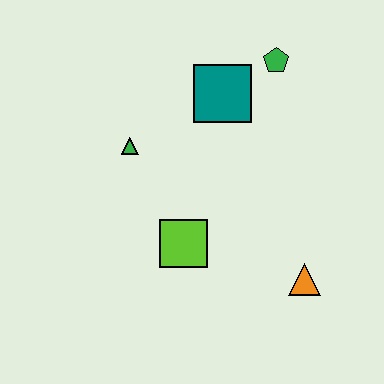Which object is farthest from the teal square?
The orange triangle is farthest from the teal square.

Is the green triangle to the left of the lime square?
Yes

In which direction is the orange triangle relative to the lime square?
The orange triangle is to the right of the lime square.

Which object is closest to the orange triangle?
The lime square is closest to the orange triangle.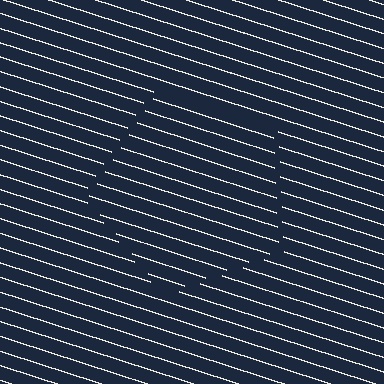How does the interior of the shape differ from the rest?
The interior of the shape contains the same grating, shifted by half a period — the contour is defined by the phase discontinuity where line-ends from the inner and outer gratings abut.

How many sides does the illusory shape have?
5 sides — the line-ends trace a pentagon.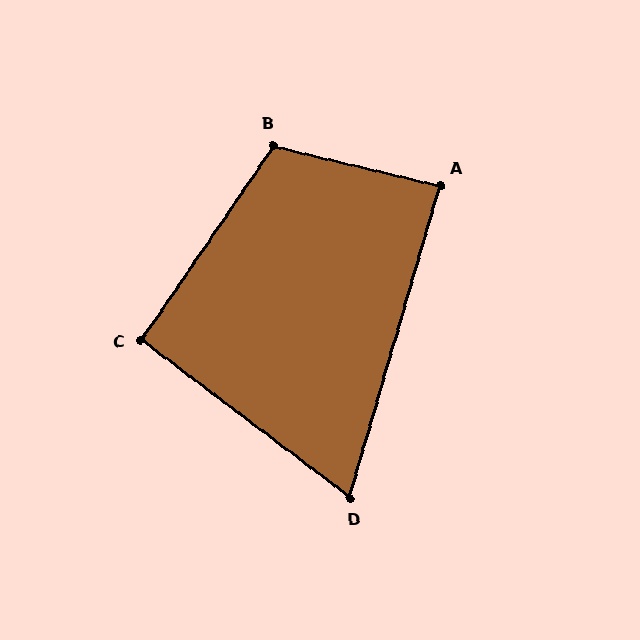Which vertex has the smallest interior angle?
D, at approximately 69 degrees.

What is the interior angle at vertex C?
Approximately 93 degrees (approximately right).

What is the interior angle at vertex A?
Approximately 87 degrees (approximately right).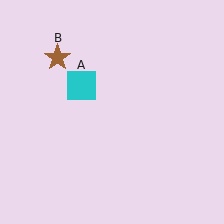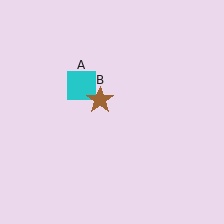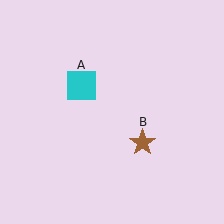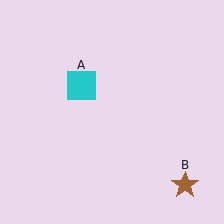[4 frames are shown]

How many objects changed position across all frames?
1 object changed position: brown star (object B).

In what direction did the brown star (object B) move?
The brown star (object B) moved down and to the right.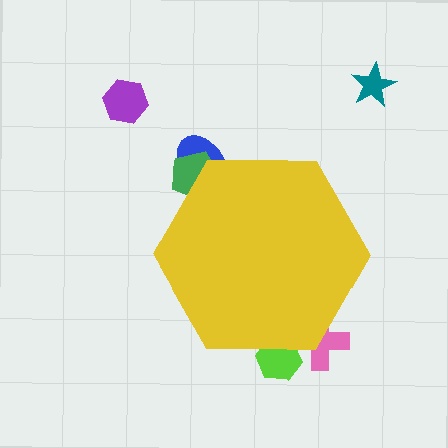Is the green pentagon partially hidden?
Yes, the green pentagon is partially hidden behind the yellow hexagon.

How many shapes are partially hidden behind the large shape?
4 shapes are partially hidden.